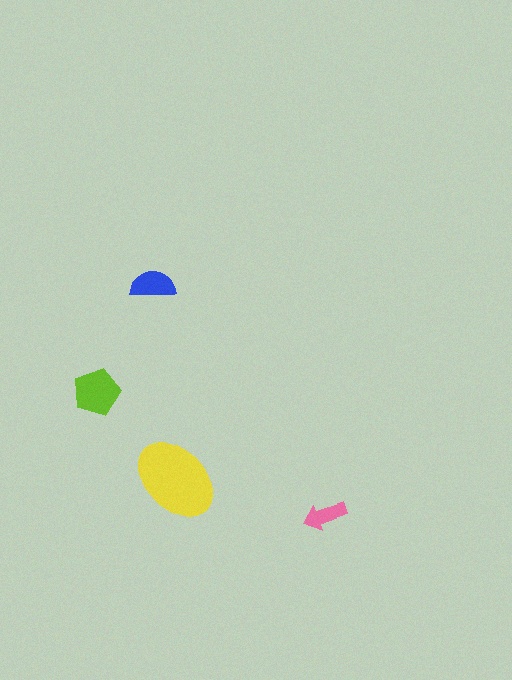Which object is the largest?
The yellow ellipse.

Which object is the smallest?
The pink arrow.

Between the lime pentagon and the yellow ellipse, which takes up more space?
The yellow ellipse.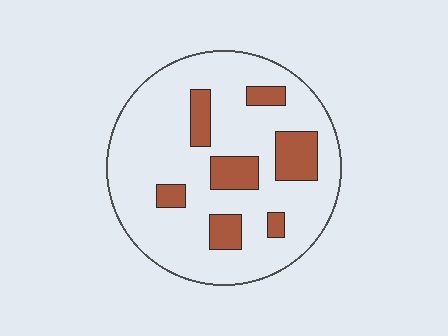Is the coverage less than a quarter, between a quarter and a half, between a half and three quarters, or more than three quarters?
Less than a quarter.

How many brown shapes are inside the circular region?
7.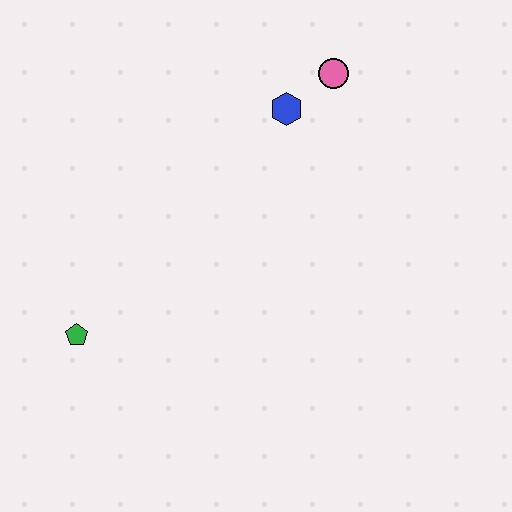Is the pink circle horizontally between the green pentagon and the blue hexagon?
No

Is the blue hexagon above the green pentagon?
Yes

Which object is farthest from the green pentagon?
The pink circle is farthest from the green pentagon.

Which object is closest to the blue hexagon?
The pink circle is closest to the blue hexagon.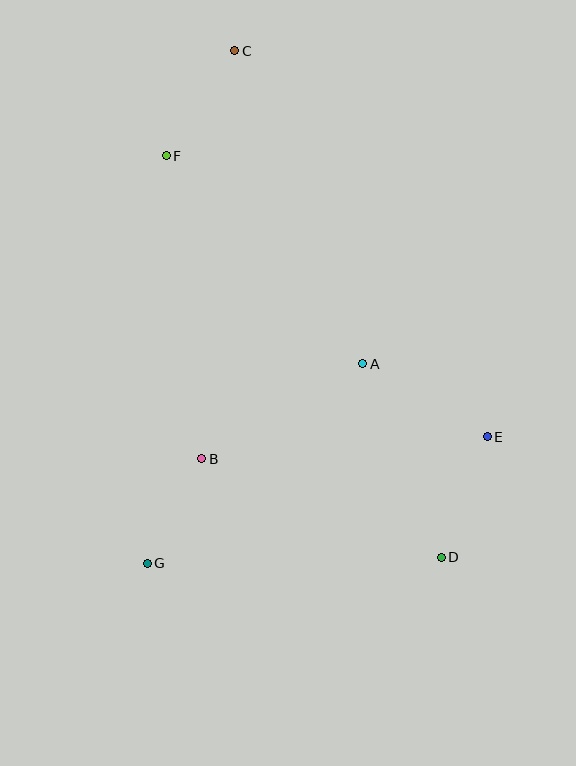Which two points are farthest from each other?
Points C and D are farthest from each other.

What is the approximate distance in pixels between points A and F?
The distance between A and F is approximately 286 pixels.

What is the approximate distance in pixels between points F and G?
The distance between F and G is approximately 408 pixels.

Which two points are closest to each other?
Points B and G are closest to each other.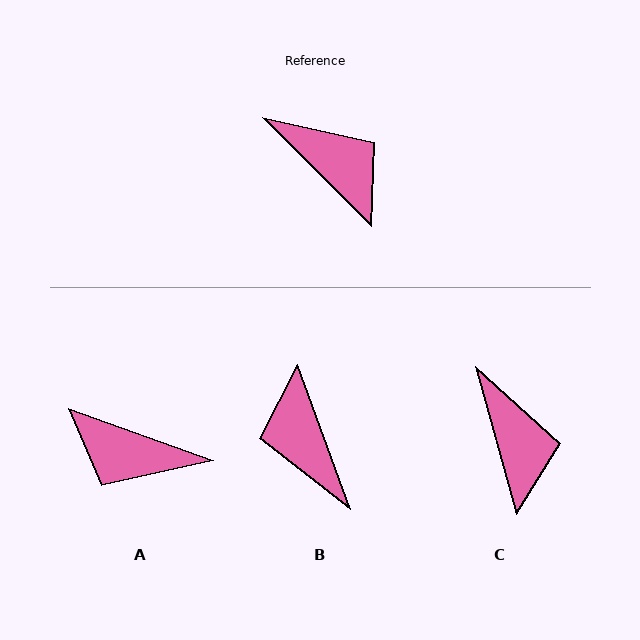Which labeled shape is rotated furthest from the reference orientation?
B, about 155 degrees away.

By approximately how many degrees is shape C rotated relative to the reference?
Approximately 30 degrees clockwise.